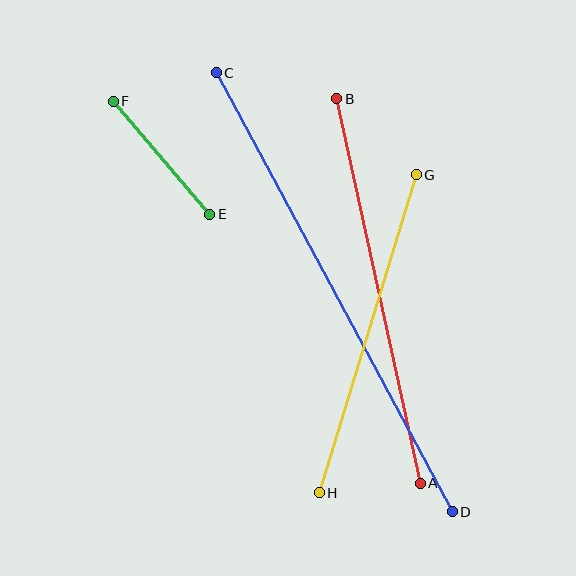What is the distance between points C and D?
The distance is approximately 498 pixels.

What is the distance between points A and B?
The distance is approximately 394 pixels.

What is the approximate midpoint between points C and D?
The midpoint is at approximately (334, 292) pixels.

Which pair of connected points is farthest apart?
Points C and D are farthest apart.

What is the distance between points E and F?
The distance is approximately 149 pixels.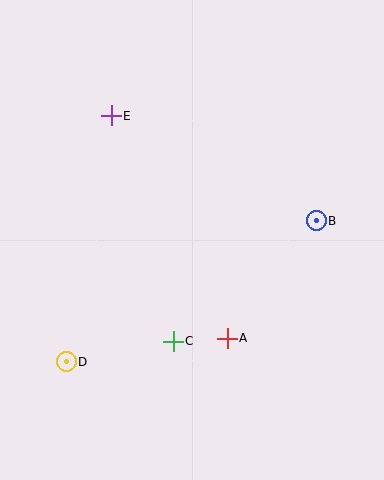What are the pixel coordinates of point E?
Point E is at (111, 116).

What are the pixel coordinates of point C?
Point C is at (173, 341).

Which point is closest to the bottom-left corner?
Point D is closest to the bottom-left corner.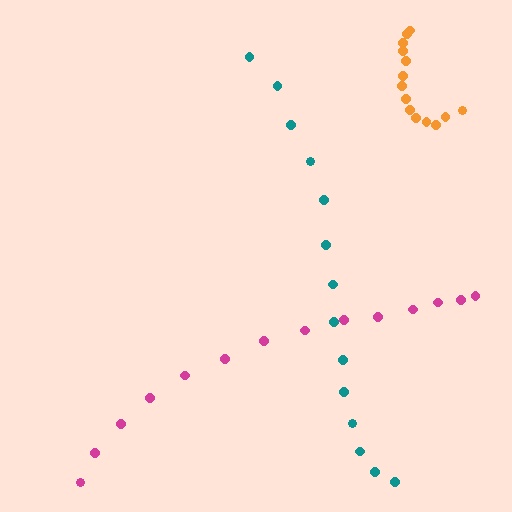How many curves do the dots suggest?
There are 3 distinct paths.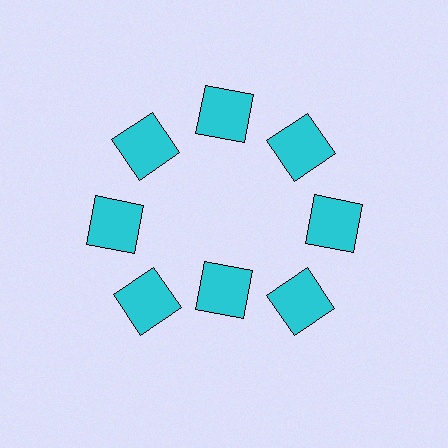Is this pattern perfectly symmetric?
No. The 8 cyan squares are arranged in a ring, but one element near the 6 o'clock position is pulled inward toward the center, breaking the 8-fold rotational symmetry.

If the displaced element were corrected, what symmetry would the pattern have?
It would have 8-fold rotational symmetry — the pattern would map onto itself every 45 degrees.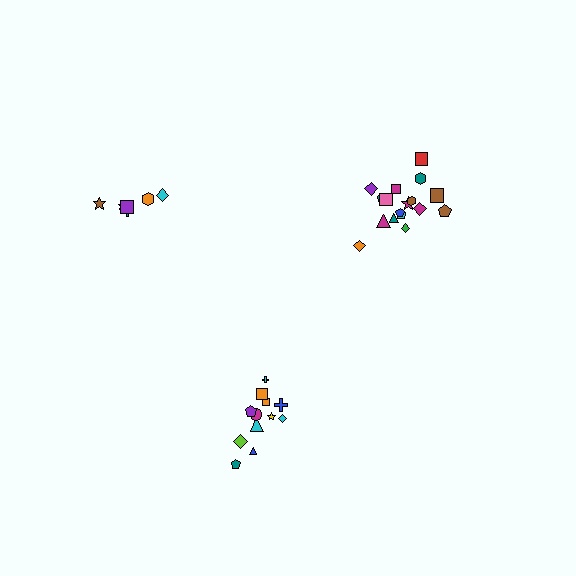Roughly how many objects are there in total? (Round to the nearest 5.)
Roughly 35 objects in total.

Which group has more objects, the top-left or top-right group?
The top-right group.